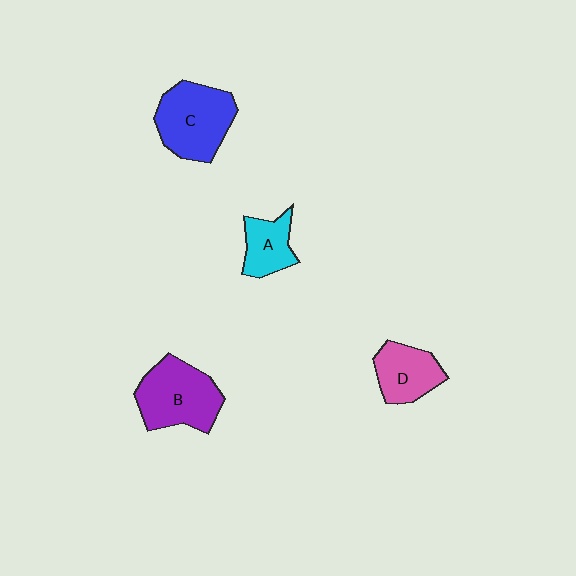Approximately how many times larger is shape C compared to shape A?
Approximately 1.8 times.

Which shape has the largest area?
Shape C (blue).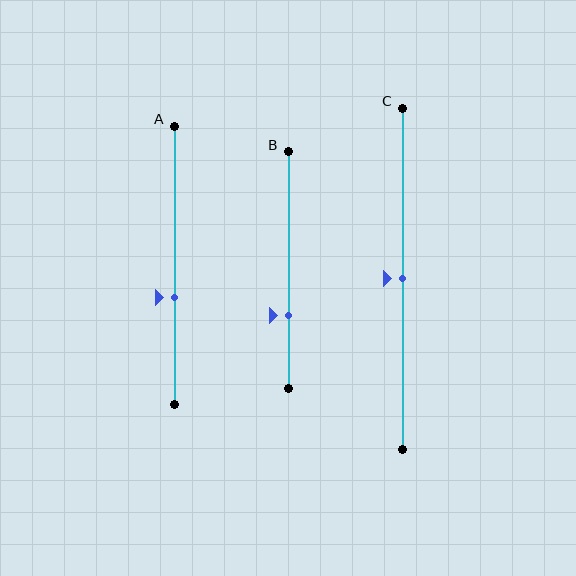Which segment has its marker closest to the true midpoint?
Segment C has its marker closest to the true midpoint.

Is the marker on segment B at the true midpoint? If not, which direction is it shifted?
No, the marker on segment B is shifted downward by about 19% of the segment length.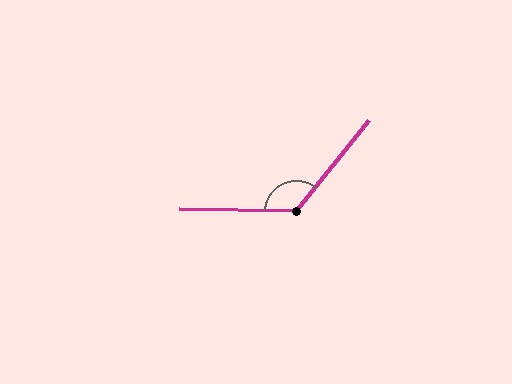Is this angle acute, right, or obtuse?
It is obtuse.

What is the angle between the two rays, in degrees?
Approximately 127 degrees.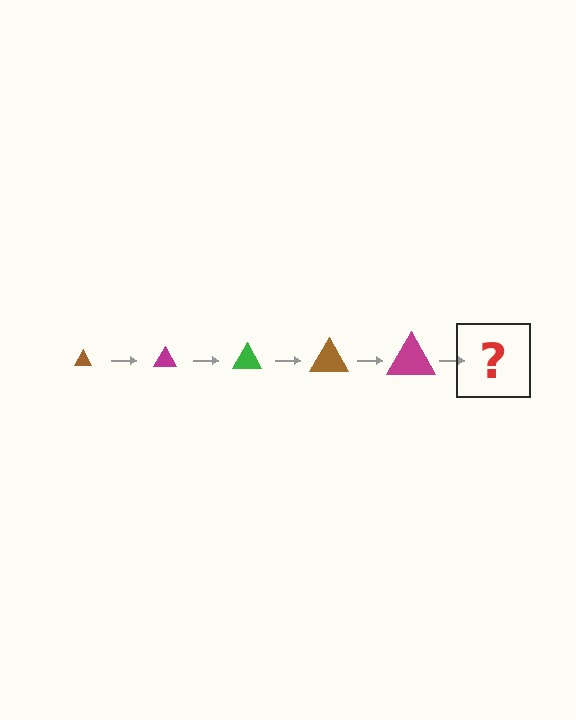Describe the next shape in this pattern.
It should be a green triangle, larger than the previous one.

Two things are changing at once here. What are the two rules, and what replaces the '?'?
The two rules are that the triangle grows larger each step and the color cycles through brown, magenta, and green. The '?' should be a green triangle, larger than the previous one.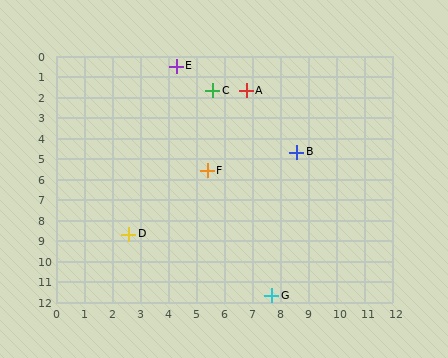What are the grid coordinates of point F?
Point F is at approximately (5.4, 5.6).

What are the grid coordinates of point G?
Point G is at approximately (7.7, 11.7).